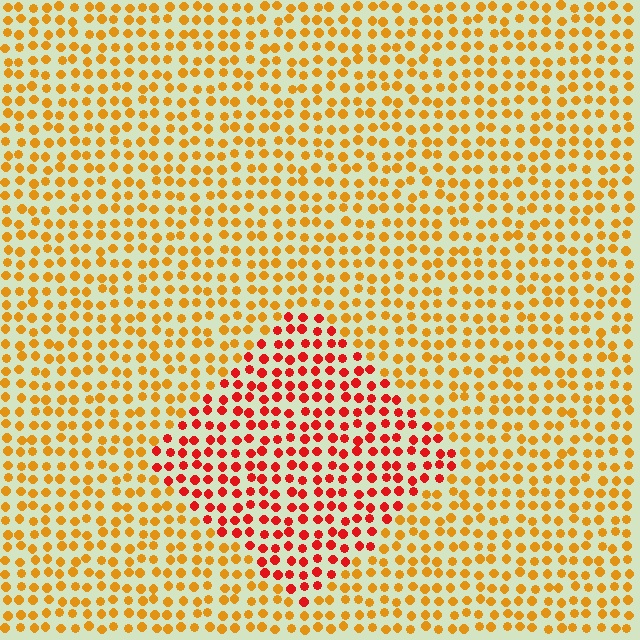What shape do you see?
I see a diamond.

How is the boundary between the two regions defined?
The boundary is defined purely by a slight shift in hue (about 39 degrees). Spacing, size, and orientation are identical on both sides.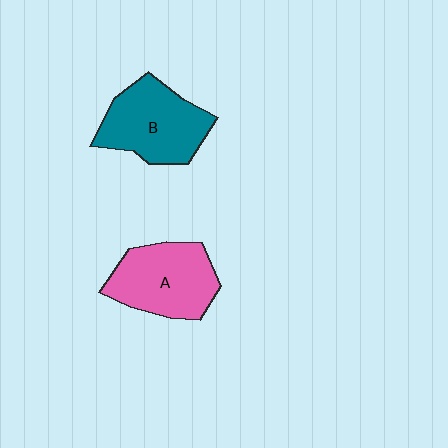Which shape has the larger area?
Shape B (teal).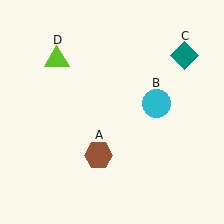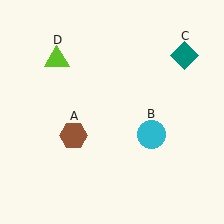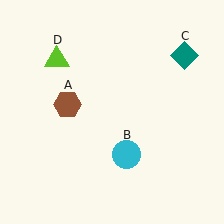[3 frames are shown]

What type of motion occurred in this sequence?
The brown hexagon (object A), cyan circle (object B) rotated clockwise around the center of the scene.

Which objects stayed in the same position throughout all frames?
Teal diamond (object C) and lime triangle (object D) remained stationary.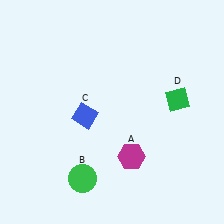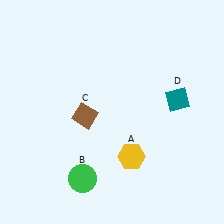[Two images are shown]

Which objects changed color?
A changed from magenta to yellow. C changed from blue to brown. D changed from green to teal.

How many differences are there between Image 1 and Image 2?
There are 3 differences between the two images.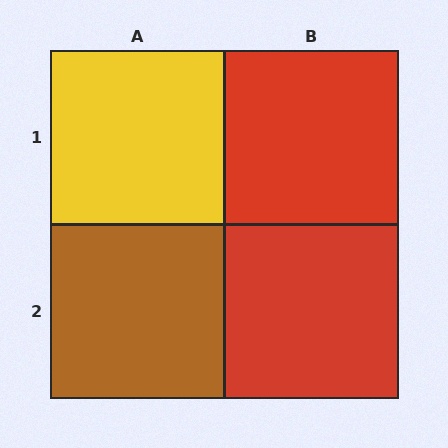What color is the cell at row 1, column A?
Yellow.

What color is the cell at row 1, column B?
Red.